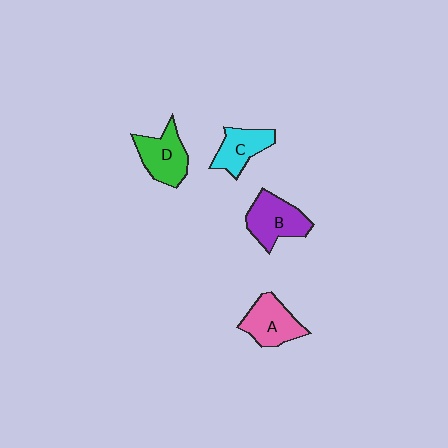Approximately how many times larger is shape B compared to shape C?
Approximately 1.3 times.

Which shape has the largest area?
Shape B (purple).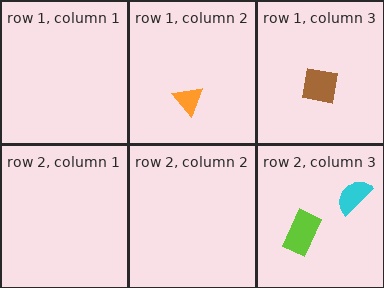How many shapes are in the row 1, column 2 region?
1.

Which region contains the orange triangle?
The row 1, column 2 region.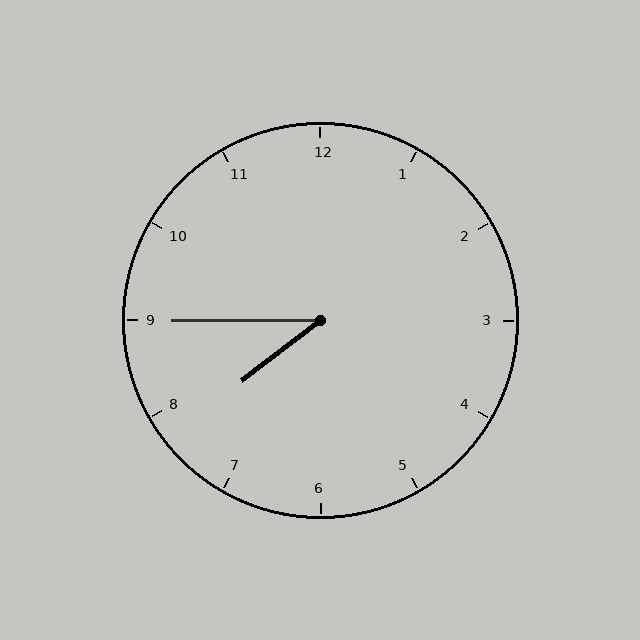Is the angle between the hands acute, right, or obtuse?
It is acute.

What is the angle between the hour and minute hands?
Approximately 38 degrees.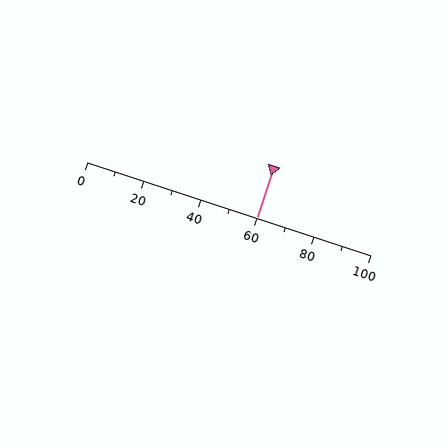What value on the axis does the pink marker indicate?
The marker indicates approximately 60.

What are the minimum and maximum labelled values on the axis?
The axis runs from 0 to 100.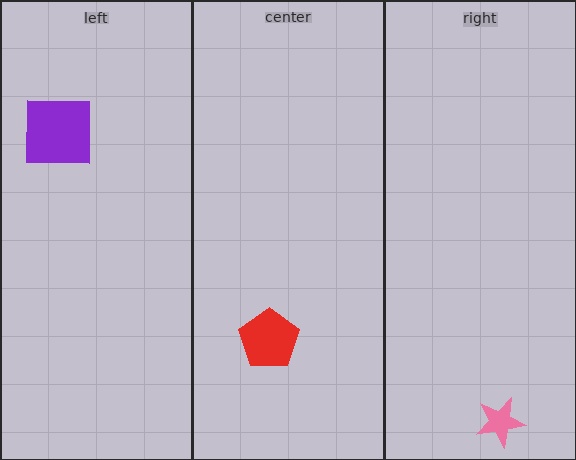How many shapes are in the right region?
1.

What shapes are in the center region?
The red pentagon.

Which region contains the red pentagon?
The center region.